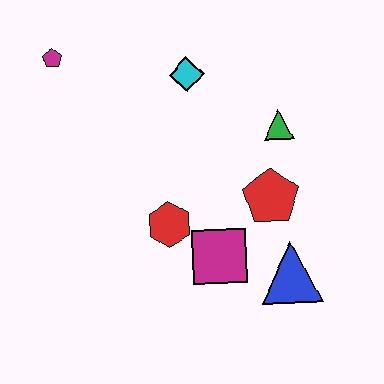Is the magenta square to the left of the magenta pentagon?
No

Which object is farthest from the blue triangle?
The magenta pentagon is farthest from the blue triangle.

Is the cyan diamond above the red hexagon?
Yes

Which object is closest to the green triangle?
The red pentagon is closest to the green triangle.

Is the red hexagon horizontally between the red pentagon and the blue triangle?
No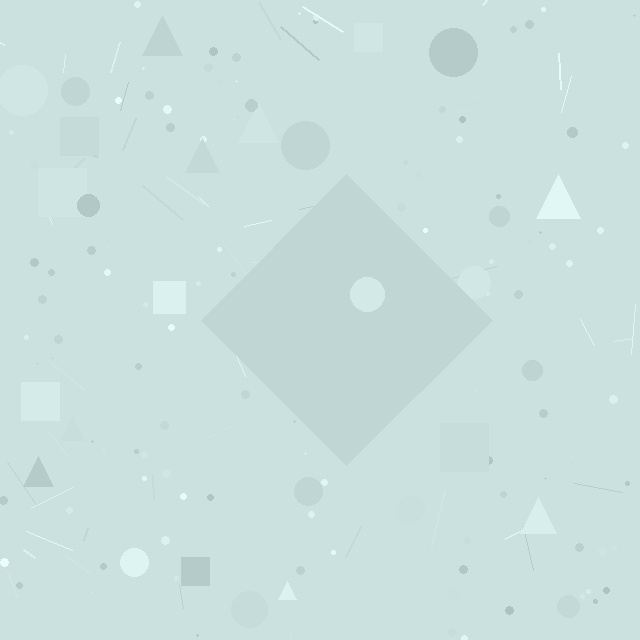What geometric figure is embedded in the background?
A diamond is embedded in the background.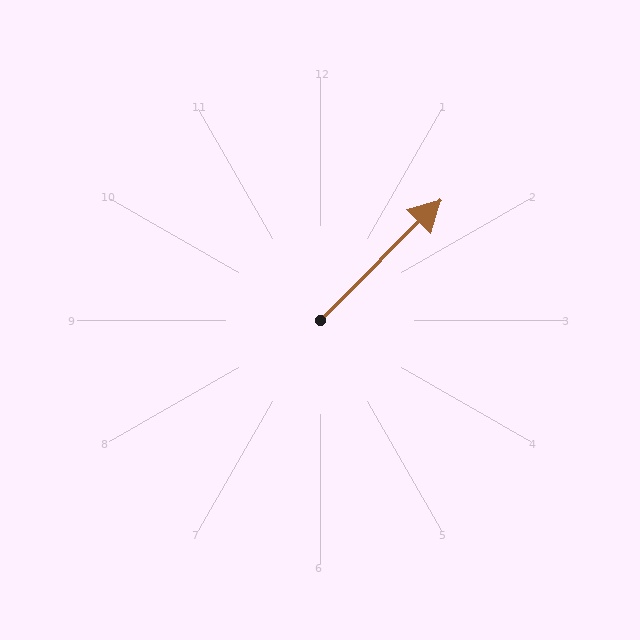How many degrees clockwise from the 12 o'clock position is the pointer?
Approximately 45 degrees.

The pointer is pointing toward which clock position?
Roughly 2 o'clock.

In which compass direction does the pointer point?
Northeast.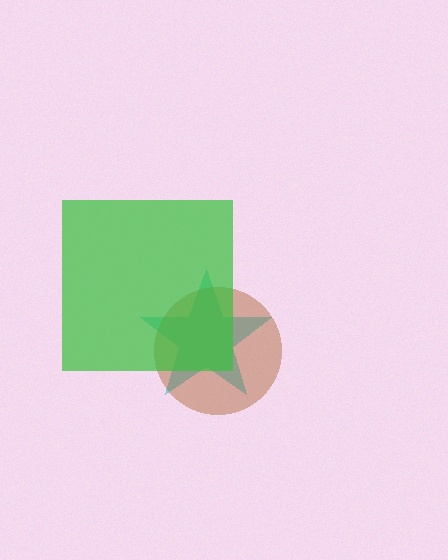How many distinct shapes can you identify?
There are 3 distinct shapes: a cyan star, a brown circle, a green square.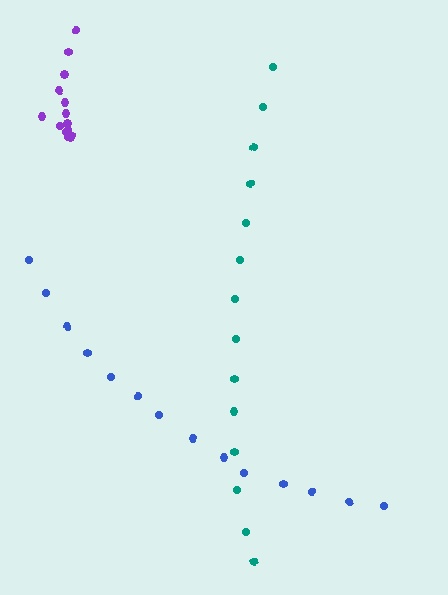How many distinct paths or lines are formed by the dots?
There are 3 distinct paths.